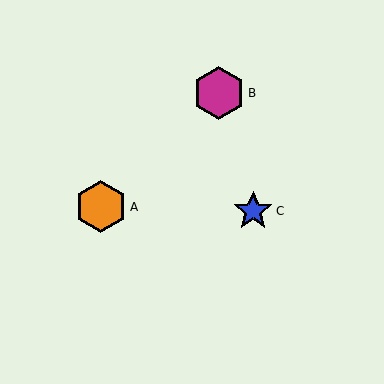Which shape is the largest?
The orange hexagon (labeled A) is the largest.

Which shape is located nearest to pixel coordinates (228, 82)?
The magenta hexagon (labeled B) at (219, 93) is nearest to that location.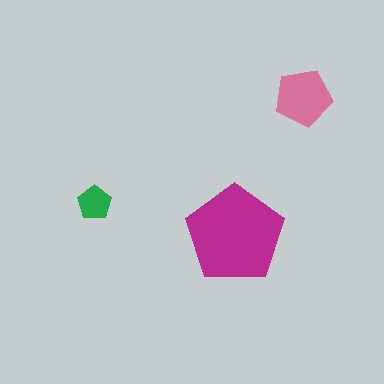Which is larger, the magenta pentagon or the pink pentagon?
The magenta one.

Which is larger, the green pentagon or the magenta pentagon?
The magenta one.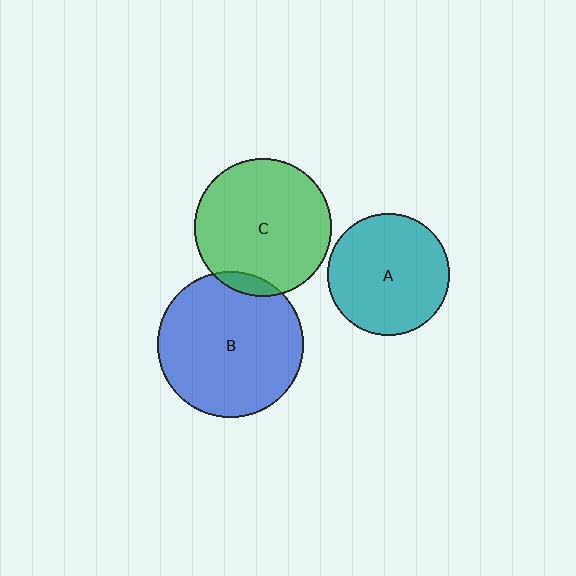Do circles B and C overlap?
Yes.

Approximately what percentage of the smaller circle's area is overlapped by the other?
Approximately 5%.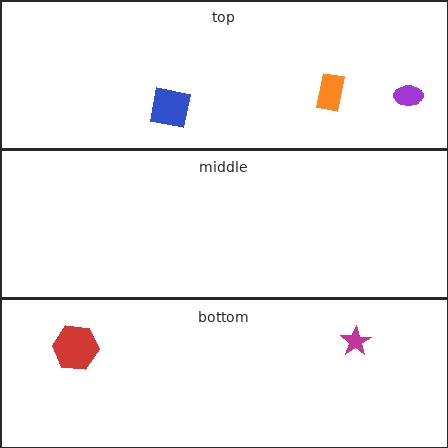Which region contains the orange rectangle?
The top region.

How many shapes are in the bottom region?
2.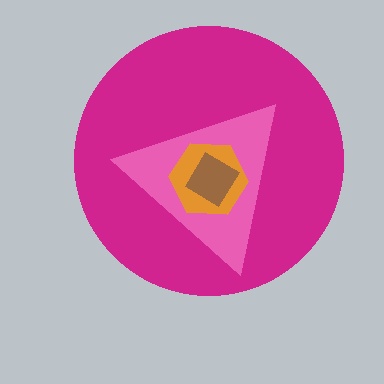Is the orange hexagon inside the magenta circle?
Yes.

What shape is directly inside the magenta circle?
The pink triangle.